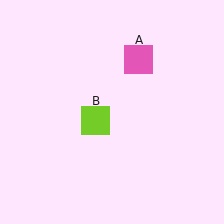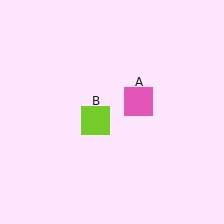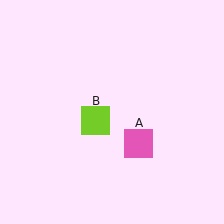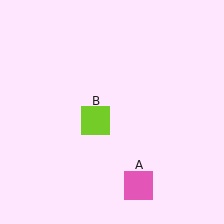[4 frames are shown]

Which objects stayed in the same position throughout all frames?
Lime square (object B) remained stationary.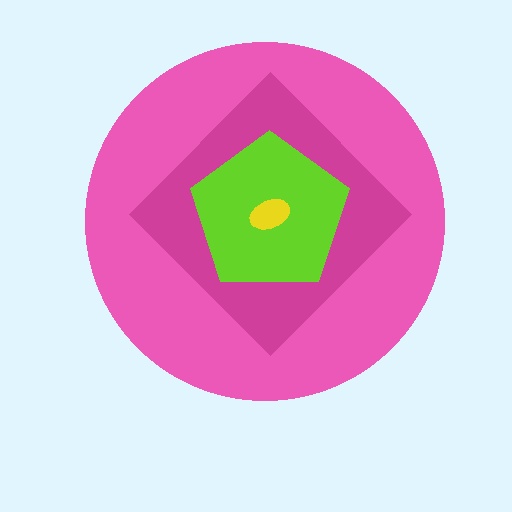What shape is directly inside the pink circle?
The magenta diamond.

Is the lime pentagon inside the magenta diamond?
Yes.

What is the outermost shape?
The pink circle.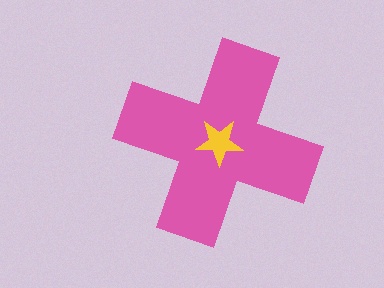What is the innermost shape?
The yellow star.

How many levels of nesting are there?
2.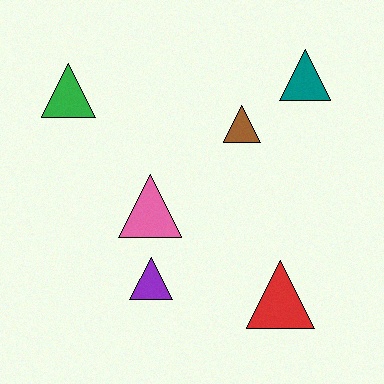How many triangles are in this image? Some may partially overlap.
There are 6 triangles.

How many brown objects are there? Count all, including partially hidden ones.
There is 1 brown object.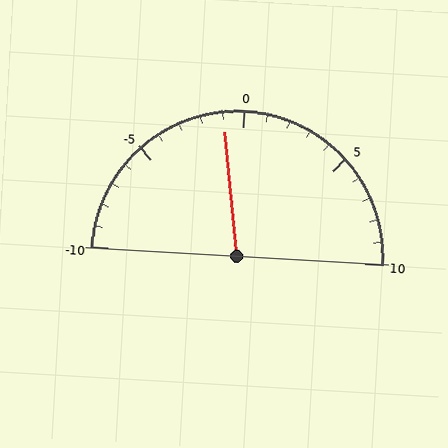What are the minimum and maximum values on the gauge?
The gauge ranges from -10 to 10.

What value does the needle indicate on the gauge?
The needle indicates approximately -1.